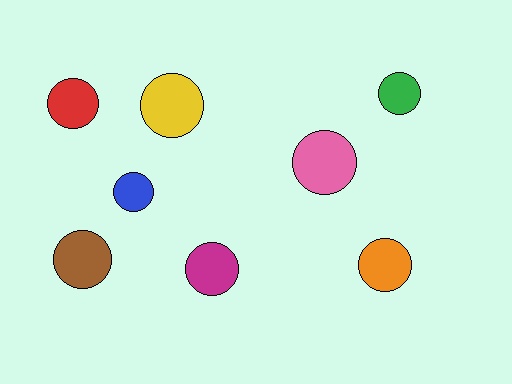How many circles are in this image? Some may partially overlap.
There are 8 circles.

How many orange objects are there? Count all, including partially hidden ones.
There is 1 orange object.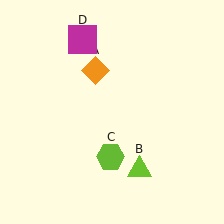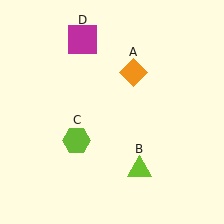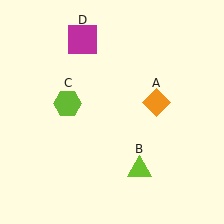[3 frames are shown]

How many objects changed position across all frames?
2 objects changed position: orange diamond (object A), lime hexagon (object C).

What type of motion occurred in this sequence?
The orange diamond (object A), lime hexagon (object C) rotated clockwise around the center of the scene.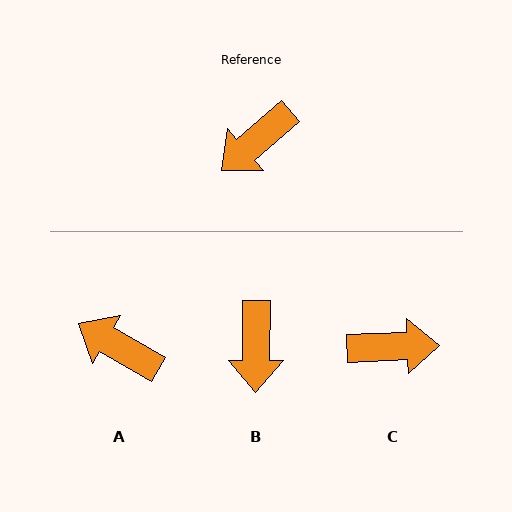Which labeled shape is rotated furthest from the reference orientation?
C, about 141 degrees away.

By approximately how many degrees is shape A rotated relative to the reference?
Approximately 71 degrees clockwise.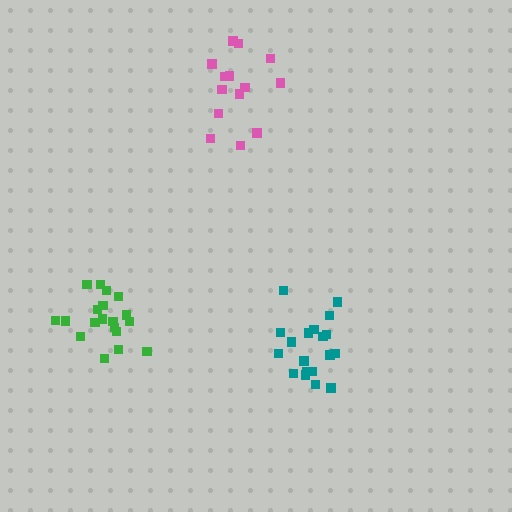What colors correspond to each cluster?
The clusters are colored: pink, green, teal.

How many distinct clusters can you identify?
There are 3 distinct clusters.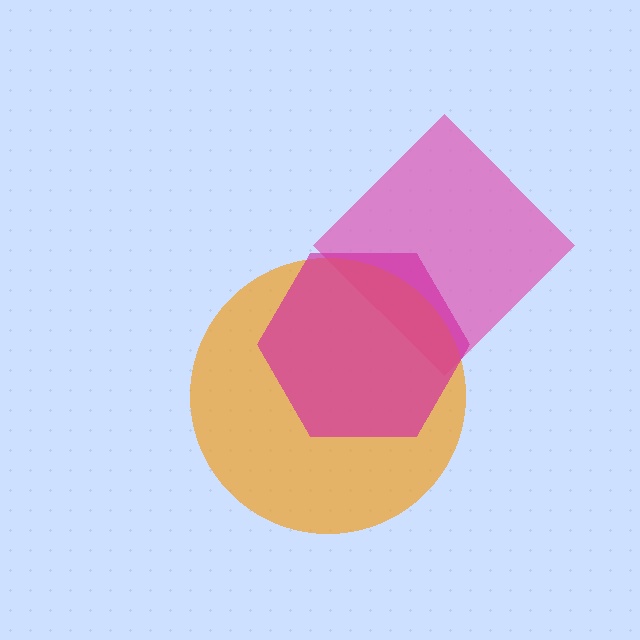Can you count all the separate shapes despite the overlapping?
Yes, there are 3 separate shapes.